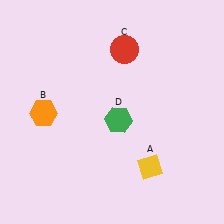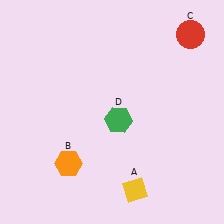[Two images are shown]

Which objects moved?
The objects that moved are: the yellow diamond (A), the orange hexagon (B), the red circle (C).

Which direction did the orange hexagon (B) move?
The orange hexagon (B) moved down.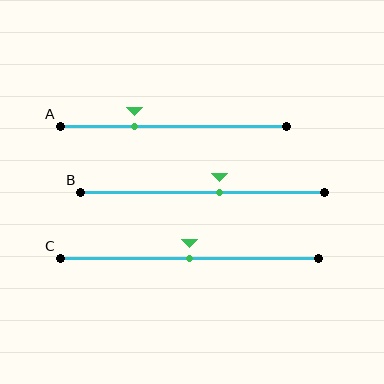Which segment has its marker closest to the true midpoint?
Segment C has its marker closest to the true midpoint.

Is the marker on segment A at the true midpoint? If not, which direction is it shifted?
No, the marker on segment A is shifted to the left by about 17% of the segment length.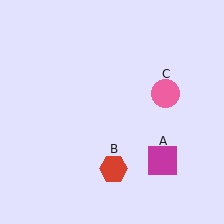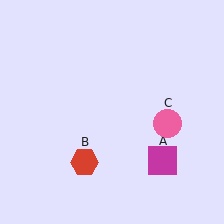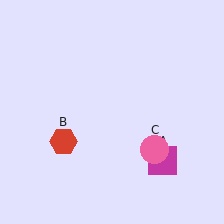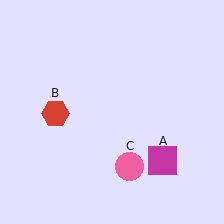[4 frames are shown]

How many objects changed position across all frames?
2 objects changed position: red hexagon (object B), pink circle (object C).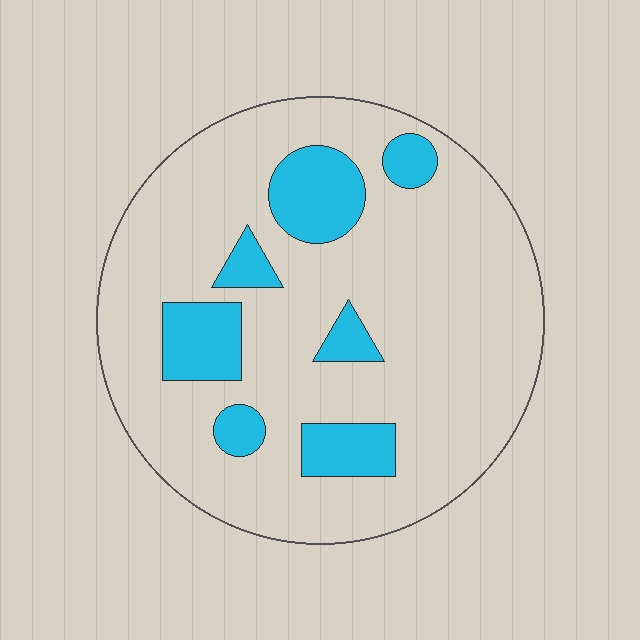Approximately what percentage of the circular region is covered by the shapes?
Approximately 20%.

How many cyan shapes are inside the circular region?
7.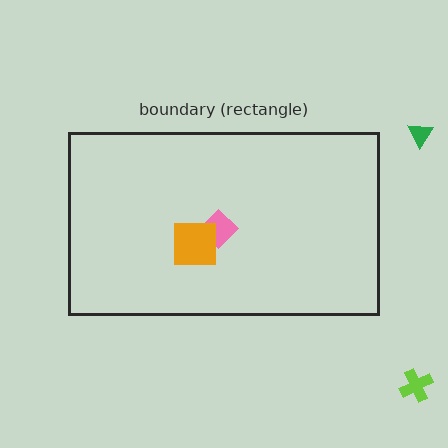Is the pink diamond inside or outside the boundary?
Inside.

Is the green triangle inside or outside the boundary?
Outside.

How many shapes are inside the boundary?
2 inside, 2 outside.